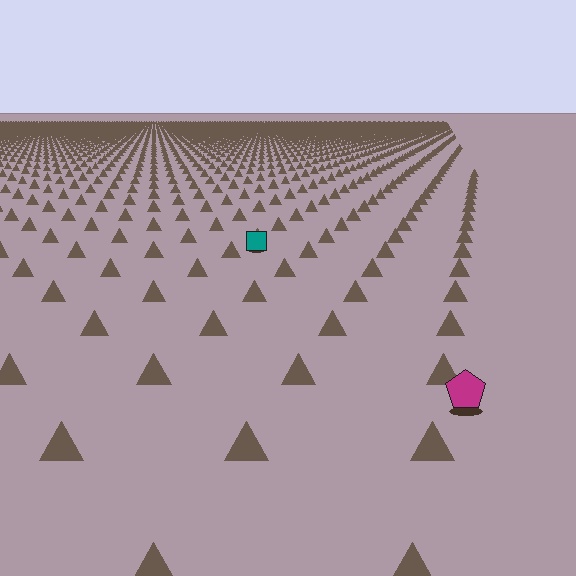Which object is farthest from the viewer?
The teal square is farthest from the viewer. It appears smaller and the ground texture around it is denser.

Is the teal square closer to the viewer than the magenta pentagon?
No. The magenta pentagon is closer — you can tell from the texture gradient: the ground texture is coarser near it.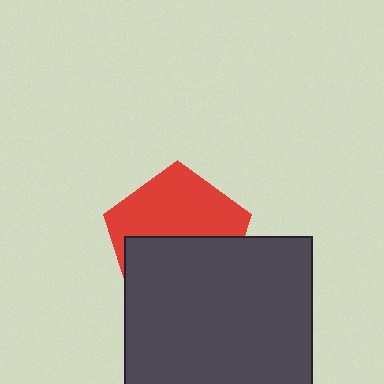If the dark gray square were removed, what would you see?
You would see the complete red pentagon.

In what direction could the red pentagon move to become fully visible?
The red pentagon could move up. That would shift it out from behind the dark gray square entirely.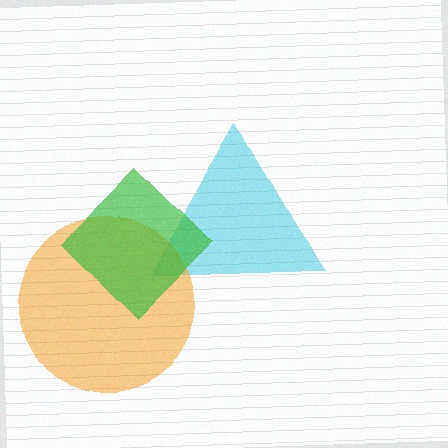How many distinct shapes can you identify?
There are 3 distinct shapes: a cyan triangle, an orange circle, a green diamond.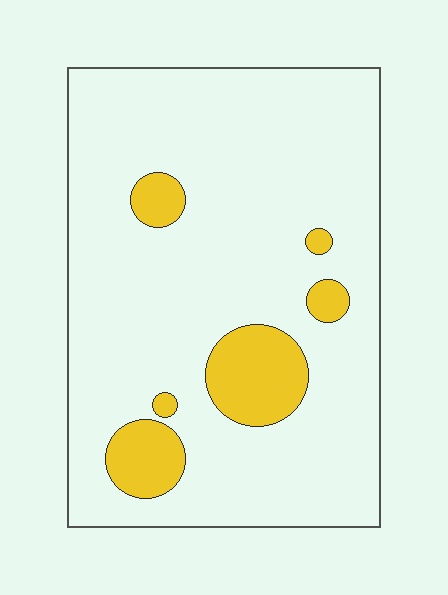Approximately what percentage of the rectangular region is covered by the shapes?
Approximately 15%.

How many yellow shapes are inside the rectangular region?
6.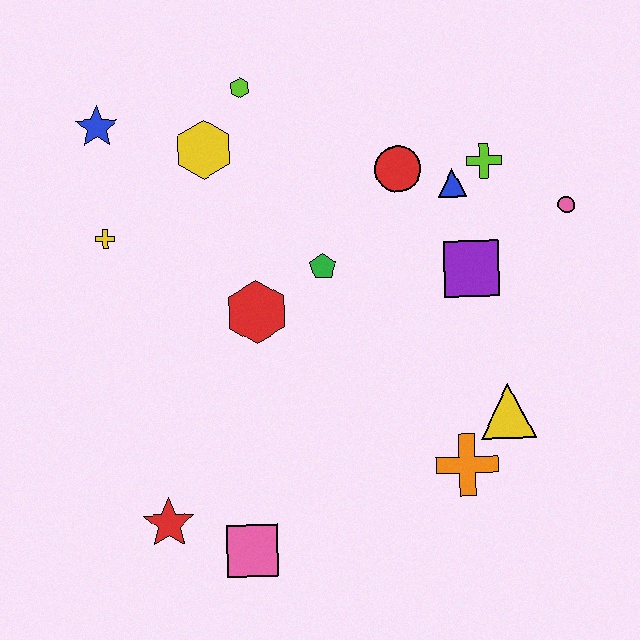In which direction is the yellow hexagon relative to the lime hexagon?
The yellow hexagon is below the lime hexagon.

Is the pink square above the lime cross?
No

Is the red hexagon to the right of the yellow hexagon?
Yes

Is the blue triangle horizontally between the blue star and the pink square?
No